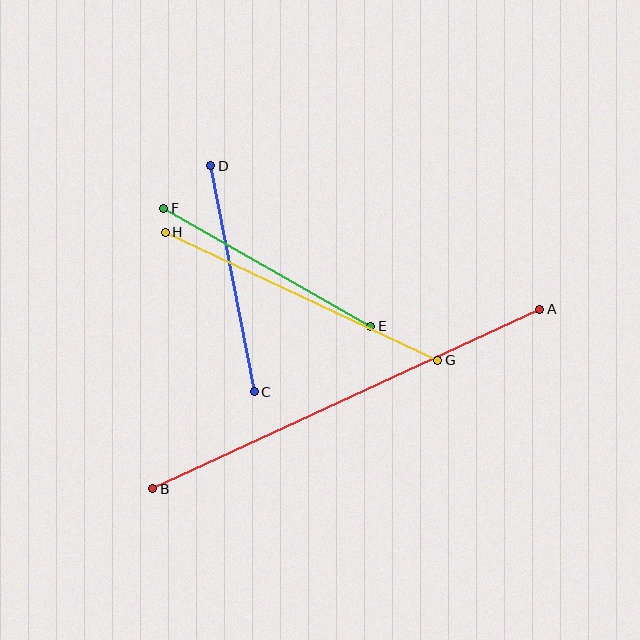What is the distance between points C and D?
The distance is approximately 230 pixels.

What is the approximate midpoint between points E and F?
The midpoint is at approximately (267, 267) pixels.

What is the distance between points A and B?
The distance is approximately 427 pixels.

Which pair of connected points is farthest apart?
Points A and B are farthest apart.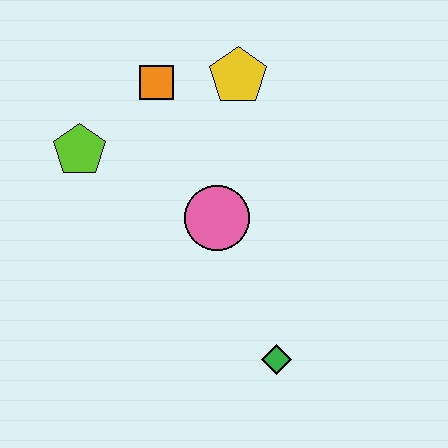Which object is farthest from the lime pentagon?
The green diamond is farthest from the lime pentagon.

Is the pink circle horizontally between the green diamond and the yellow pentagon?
No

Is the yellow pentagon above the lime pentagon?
Yes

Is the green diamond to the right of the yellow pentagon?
Yes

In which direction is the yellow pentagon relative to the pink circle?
The yellow pentagon is above the pink circle.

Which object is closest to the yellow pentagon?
The orange square is closest to the yellow pentagon.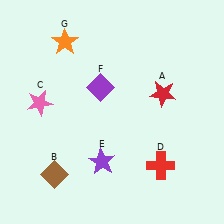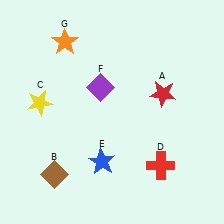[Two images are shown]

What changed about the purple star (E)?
In Image 1, E is purple. In Image 2, it changed to blue.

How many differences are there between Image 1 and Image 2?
There are 2 differences between the two images.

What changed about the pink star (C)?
In Image 1, C is pink. In Image 2, it changed to yellow.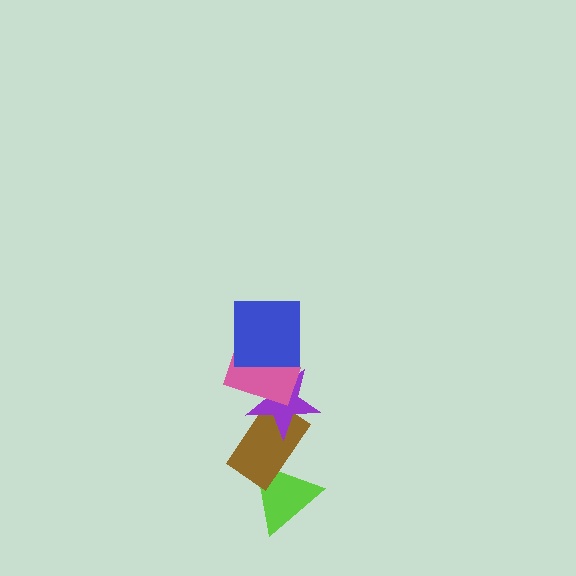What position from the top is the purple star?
The purple star is 3rd from the top.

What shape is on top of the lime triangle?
The brown rectangle is on top of the lime triangle.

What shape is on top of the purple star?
The pink rectangle is on top of the purple star.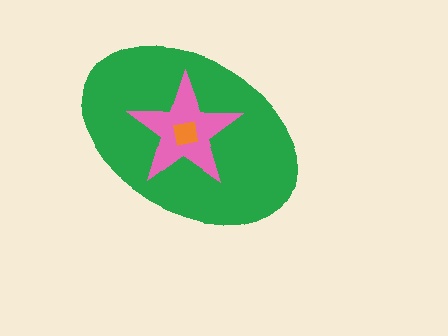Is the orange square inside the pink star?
Yes.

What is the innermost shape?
The orange square.